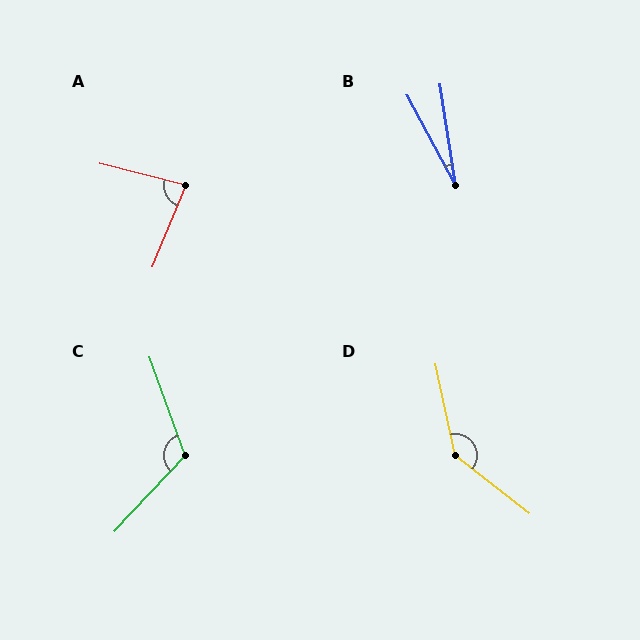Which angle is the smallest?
B, at approximately 20 degrees.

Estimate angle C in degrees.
Approximately 117 degrees.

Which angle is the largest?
D, at approximately 140 degrees.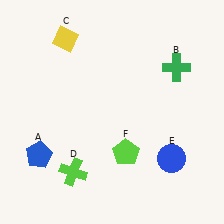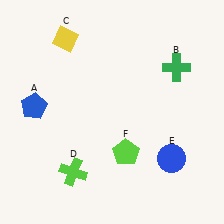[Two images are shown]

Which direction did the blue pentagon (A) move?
The blue pentagon (A) moved up.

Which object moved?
The blue pentagon (A) moved up.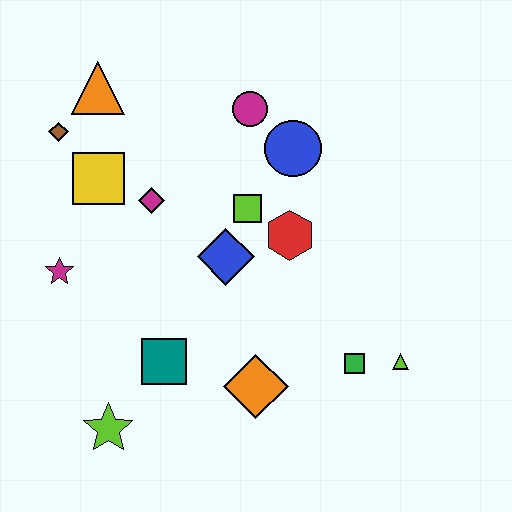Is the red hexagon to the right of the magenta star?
Yes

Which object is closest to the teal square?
The lime star is closest to the teal square.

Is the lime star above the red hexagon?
No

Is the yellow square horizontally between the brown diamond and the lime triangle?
Yes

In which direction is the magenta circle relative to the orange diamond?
The magenta circle is above the orange diamond.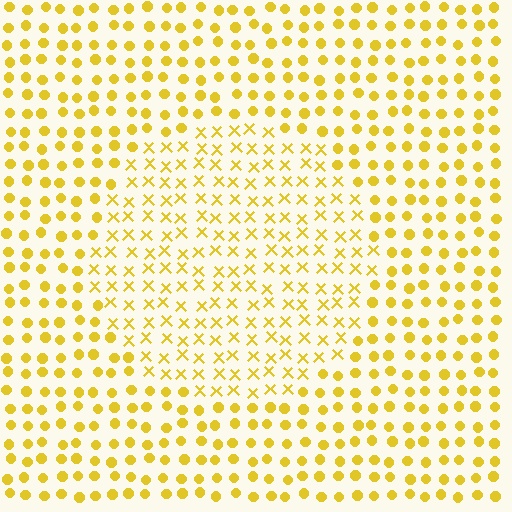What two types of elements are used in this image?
The image uses X marks inside the circle region and circles outside it.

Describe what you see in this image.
The image is filled with small yellow elements arranged in a uniform grid. A circle-shaped region contains X marks, while the surrounding area contains circles. The boundary is defined purely by the change in element shape.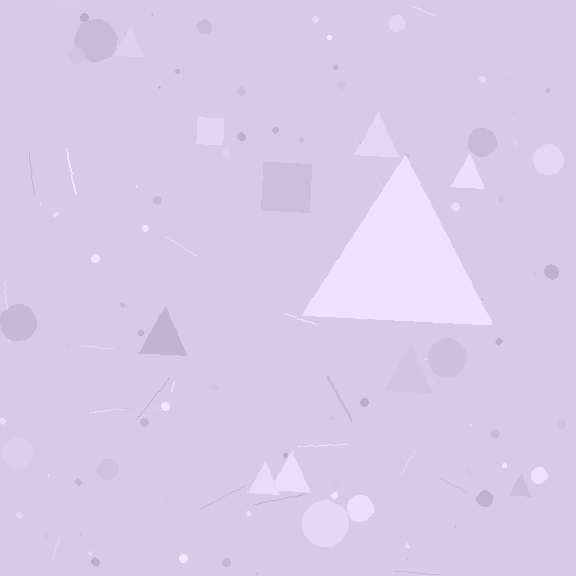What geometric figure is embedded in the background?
A triangle is embedded in the background.